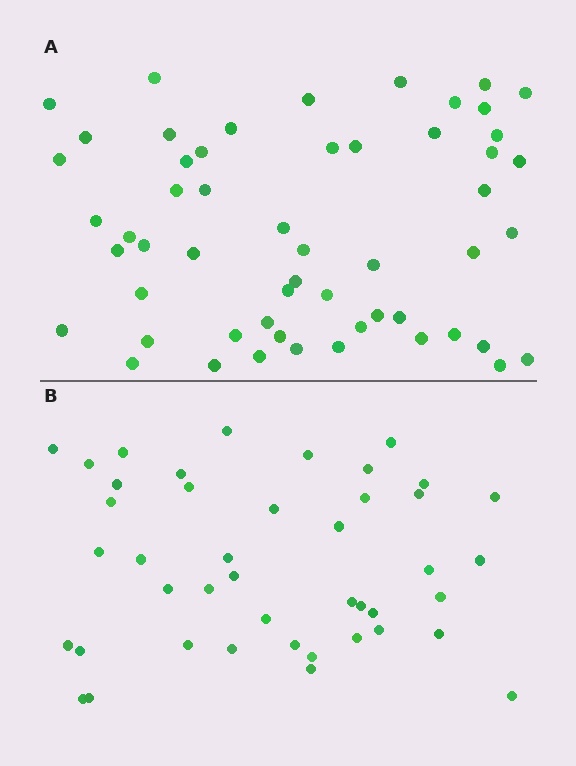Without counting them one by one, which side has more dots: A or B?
Region A (the top region) has more dots.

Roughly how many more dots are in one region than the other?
Region A has roughly 12 or so more dots than region B.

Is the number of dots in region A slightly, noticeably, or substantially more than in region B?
Region A has noticeably more, but not dramatically so. The ratio is roughly 1.3 to 1.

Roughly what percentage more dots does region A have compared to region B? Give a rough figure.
About 30% more.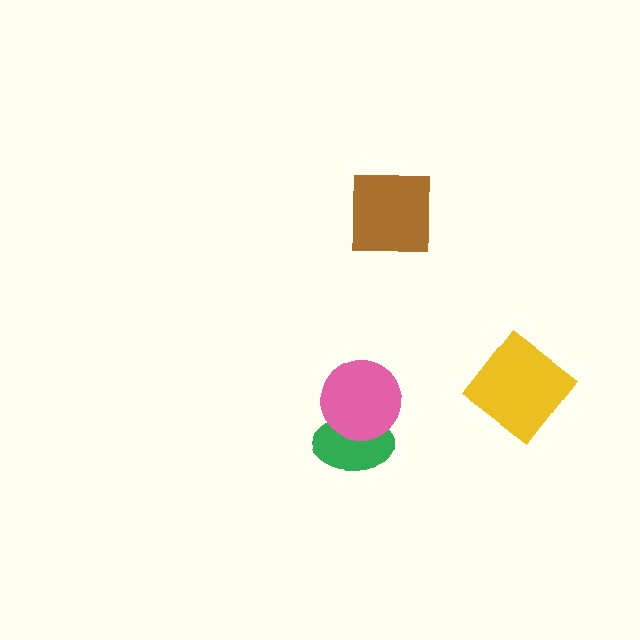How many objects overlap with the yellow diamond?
0 objects overlap with the yellow diamond.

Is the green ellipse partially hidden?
Yes, it is partially covered by another shape.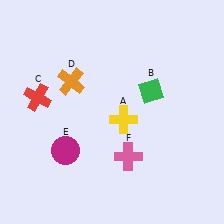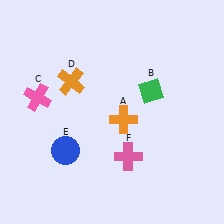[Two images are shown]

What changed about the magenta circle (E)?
In Image 1, E is magenta. In Image 2, it changed to blue.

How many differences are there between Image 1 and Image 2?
There are 3 differences between the two images.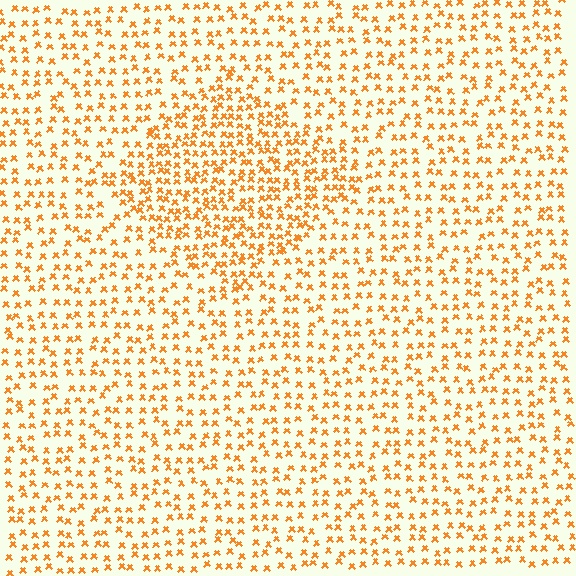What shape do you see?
I see a diamond.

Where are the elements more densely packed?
The elements are more densely packed inside the diamond boundary.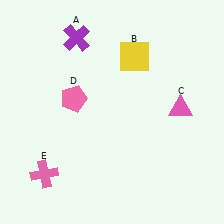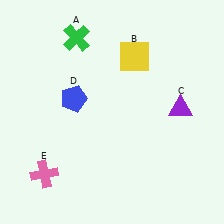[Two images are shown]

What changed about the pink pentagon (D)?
In Image 1, D is pink. In Image 2, it changed to blue.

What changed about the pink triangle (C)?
In Image 1, C is pink. In Image 2, it changed to purple.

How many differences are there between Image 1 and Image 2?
There are 3 differences between the two images.